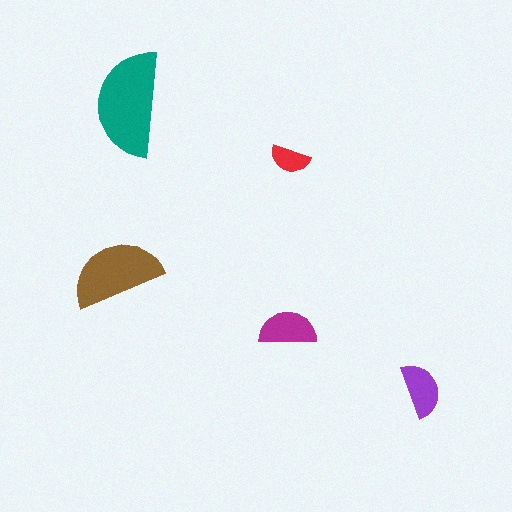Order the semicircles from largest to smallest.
the teal one, the brown one, the magenta one, the purple one, the red one.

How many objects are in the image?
There are 5 objects in the image.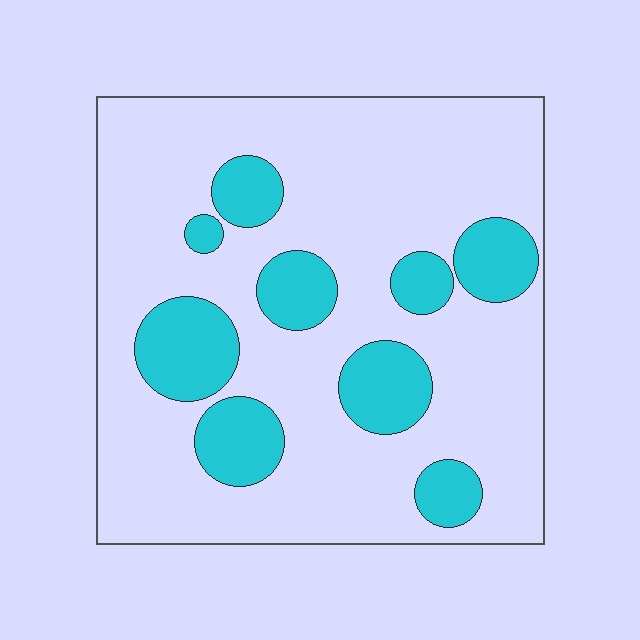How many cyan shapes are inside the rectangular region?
9.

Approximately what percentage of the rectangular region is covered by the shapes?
Approximately 25%.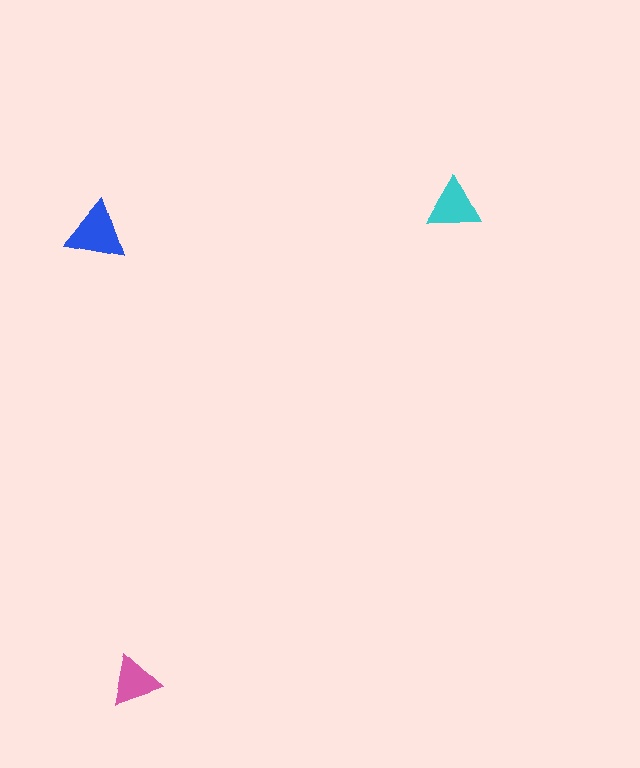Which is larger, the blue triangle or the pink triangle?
The blue one.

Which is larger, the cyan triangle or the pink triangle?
The cyan one.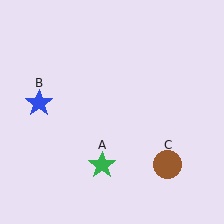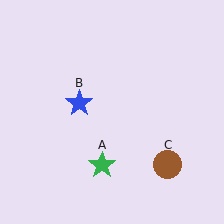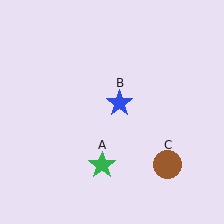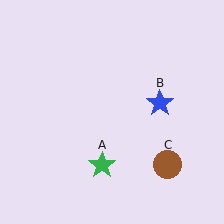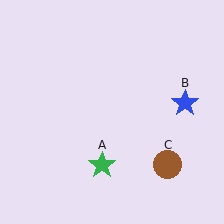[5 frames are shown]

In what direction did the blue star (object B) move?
The blue star (object B) moved right.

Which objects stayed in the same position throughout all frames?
Green star (object A) and brown circle (object C) remained stationary.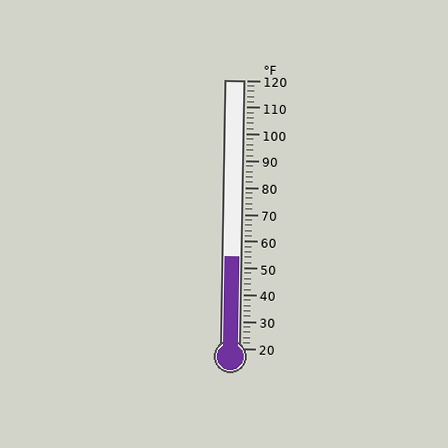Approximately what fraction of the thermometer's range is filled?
The thermometer is filled to approximately 35% of its range.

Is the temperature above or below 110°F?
The temperature is below 110°F.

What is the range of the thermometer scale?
The thermometer scale ranges from 20°F to 120°F.